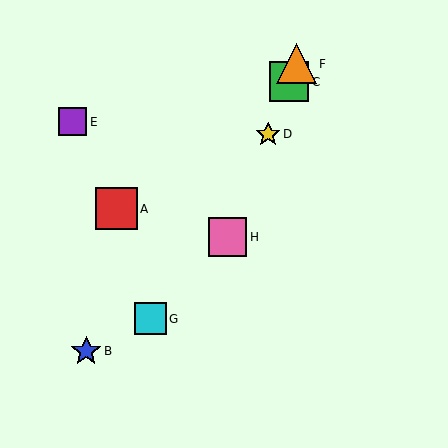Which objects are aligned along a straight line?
Objects C, D, F, H are aligned along a straight line.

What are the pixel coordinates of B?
Object B is at (86, 351).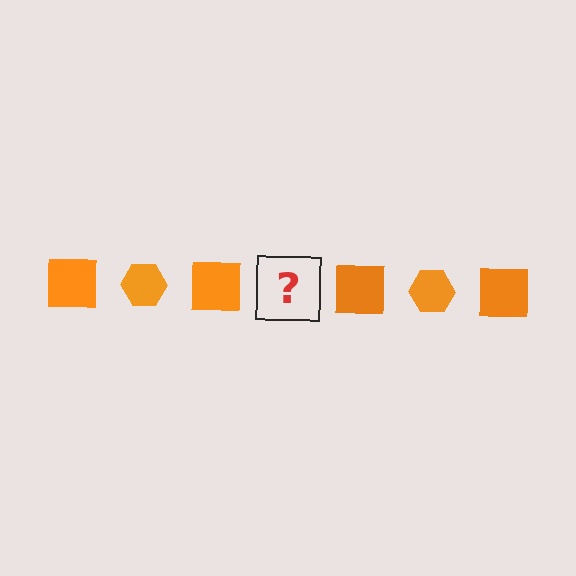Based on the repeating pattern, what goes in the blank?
The blank should be an orange hexagon.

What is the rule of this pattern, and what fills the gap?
The rule is that the pattern cycles through square, hexagon shapes in orange. The gap should be filled with an orange hexagon.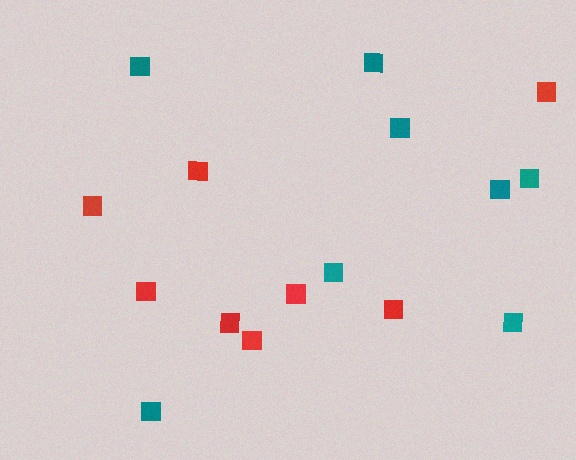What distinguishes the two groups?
There are 2 groups: one group of teal squares (8) and one group of red squares (8).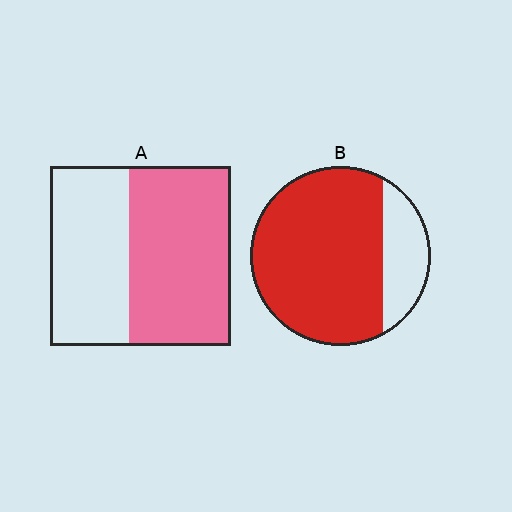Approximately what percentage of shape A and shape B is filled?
A is approximately 55% and B is approximately 80%.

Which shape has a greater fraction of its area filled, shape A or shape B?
Shape B.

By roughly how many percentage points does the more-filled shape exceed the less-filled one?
By roughly 20 percentage points (B over A).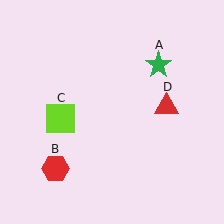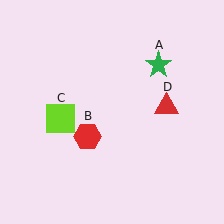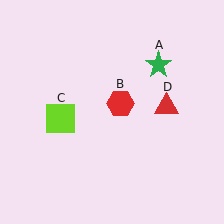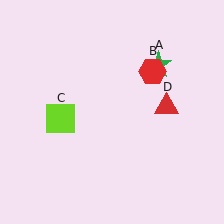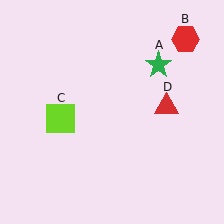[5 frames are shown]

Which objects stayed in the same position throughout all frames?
Green star (object A) and lime square (object C) and red triangle (object D) remained stationary.